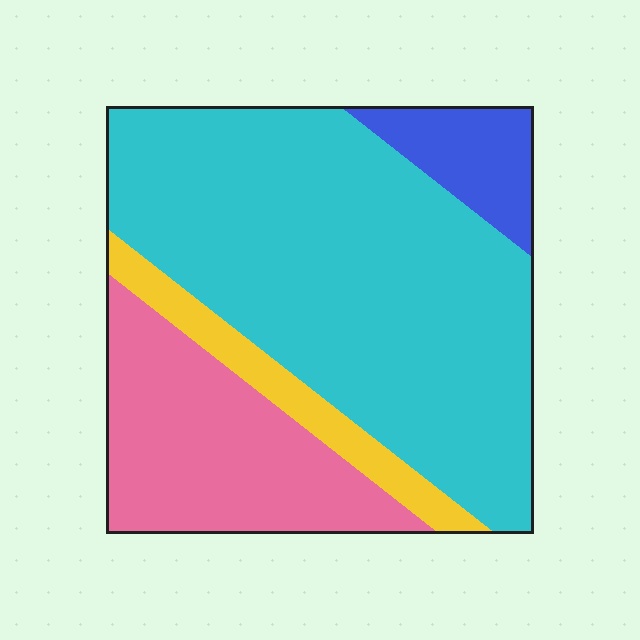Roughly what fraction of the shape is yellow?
Yellow covers roughly 10% of the shape.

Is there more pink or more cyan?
Cyan.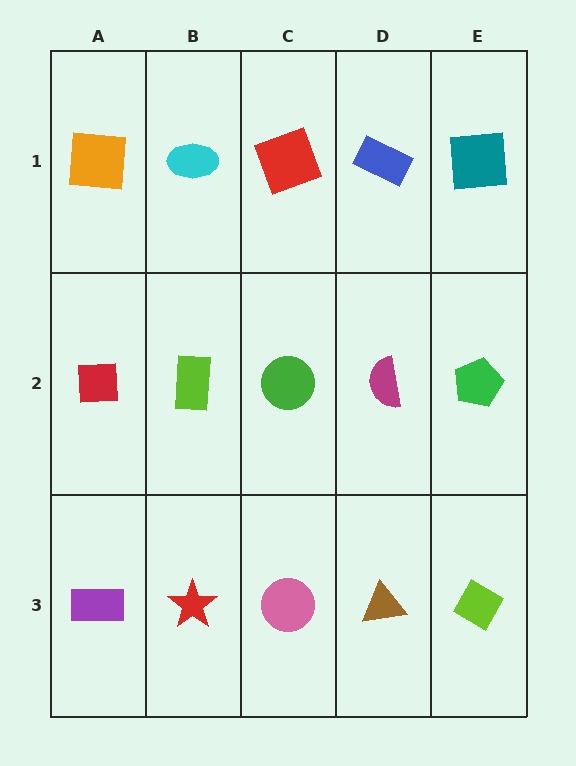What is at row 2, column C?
A green circle.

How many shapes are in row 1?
5 shapes.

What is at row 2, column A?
A red square.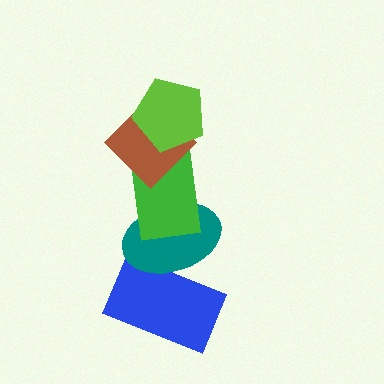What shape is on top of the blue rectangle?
The teal ellipse is on top of the blue rectangle.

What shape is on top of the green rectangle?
The brown diamond is on top of the green rectangle.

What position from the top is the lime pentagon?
The lime pentagon is 1st from the top.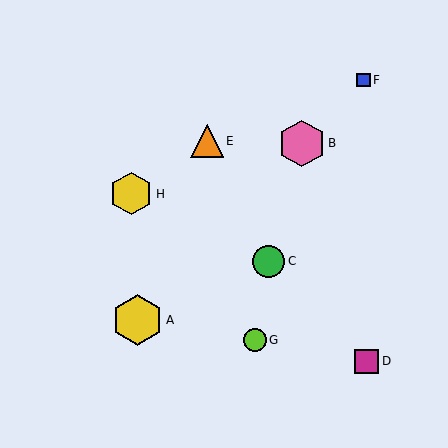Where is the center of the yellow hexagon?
The center of the yellow hexagon is at (131, 194).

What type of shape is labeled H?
Shape H is a yellow hexagon.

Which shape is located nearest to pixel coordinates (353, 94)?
The blue square (labeled F) at (364, 80) is nearest to that location.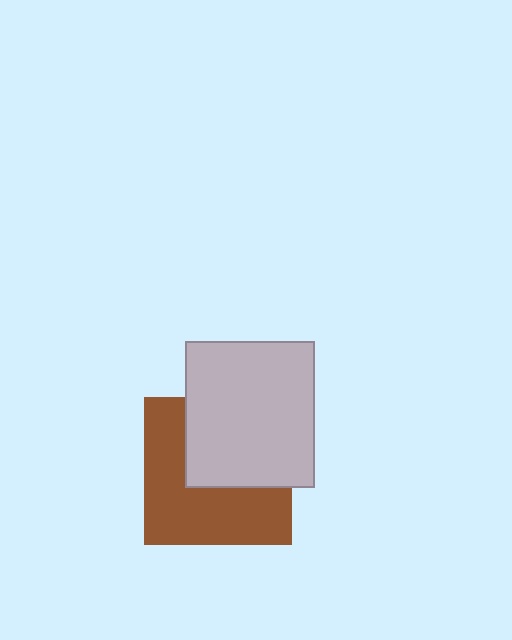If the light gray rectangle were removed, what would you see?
You would see the complete brown square.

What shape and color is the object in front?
The object in front is a light gray rectangle.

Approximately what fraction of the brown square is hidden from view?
Roughly 44% of the brown square is hidden behind the light gray rectangle.